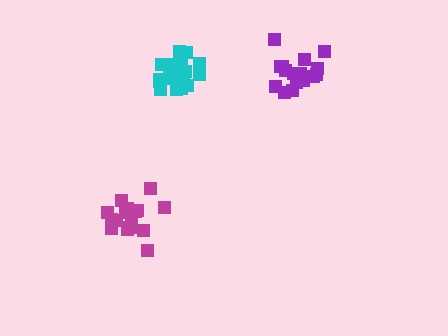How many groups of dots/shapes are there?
There are 3 groups.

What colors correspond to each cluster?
The clusters are colored: magenta, purple, cyan.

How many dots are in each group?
Group 1: 18 dots, Group 2: 17 dots, Group 3: 19 dots (54 total).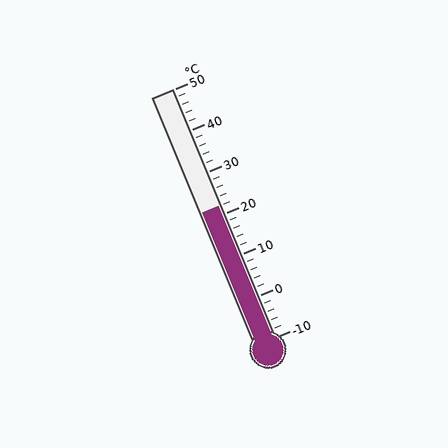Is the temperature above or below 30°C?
The temperature is below 30°C.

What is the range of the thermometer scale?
The thermometer scale ranges from -10°C to 50°C.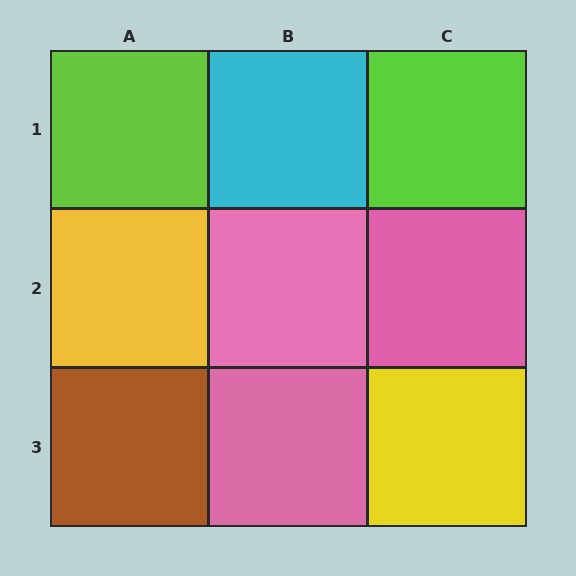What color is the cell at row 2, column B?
Pink.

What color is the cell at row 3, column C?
Yellow.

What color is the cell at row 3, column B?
Pink.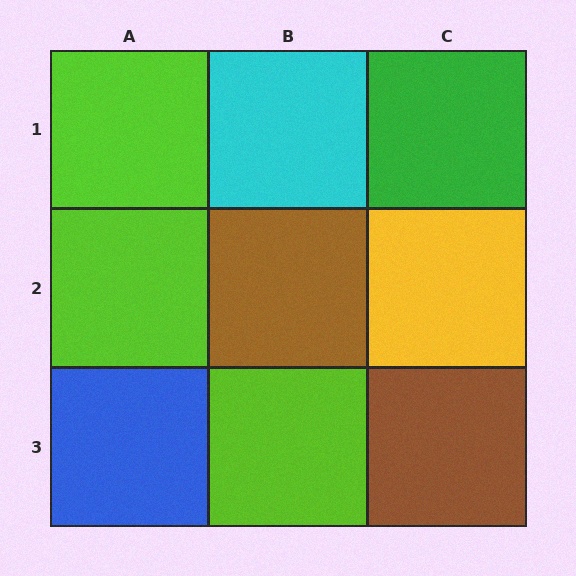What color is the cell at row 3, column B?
Lime.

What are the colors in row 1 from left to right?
Lime, cyan, green.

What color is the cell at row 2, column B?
Brown.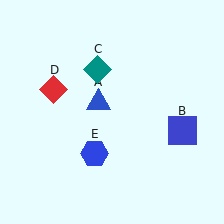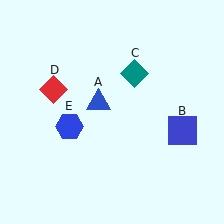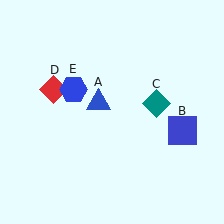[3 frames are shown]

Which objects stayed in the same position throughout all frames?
Blue triangle (object A) and blue square (object B) and red diamond (object D) remained stationary.